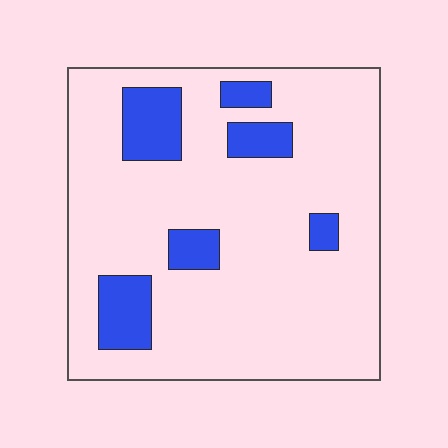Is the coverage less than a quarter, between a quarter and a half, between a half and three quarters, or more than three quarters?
Less than a quarter.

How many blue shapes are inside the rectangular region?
6.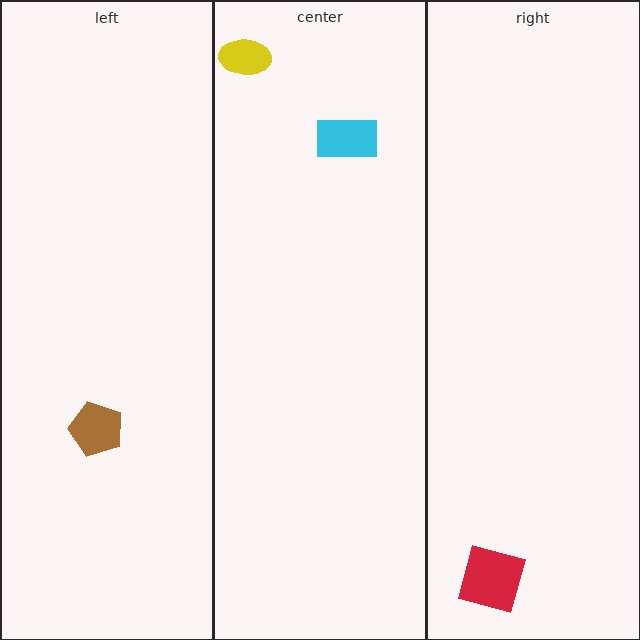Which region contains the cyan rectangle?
The center region.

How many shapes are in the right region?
1.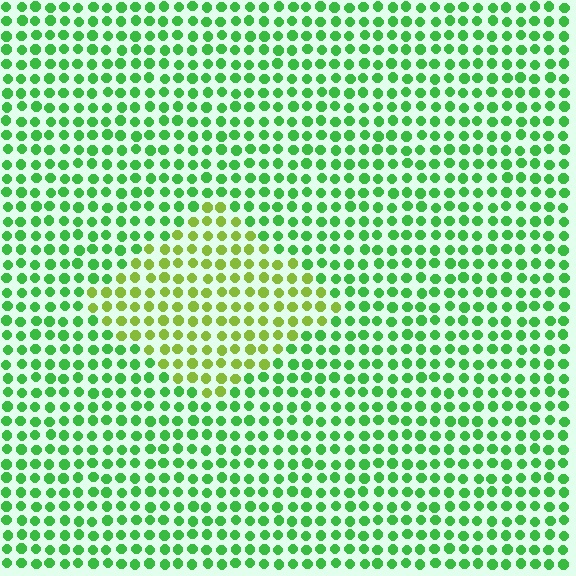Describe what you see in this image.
The image is filled with small green elements in a uniform arrangement. A diamond-shaped region is visible where the elements are tinted to a slightly different hue, forming a subtle color boundary.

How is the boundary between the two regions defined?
The boundary is defined purely by a slight shift in hue (about 39 degrees). Spacing, size, and orientation are identical on both sides.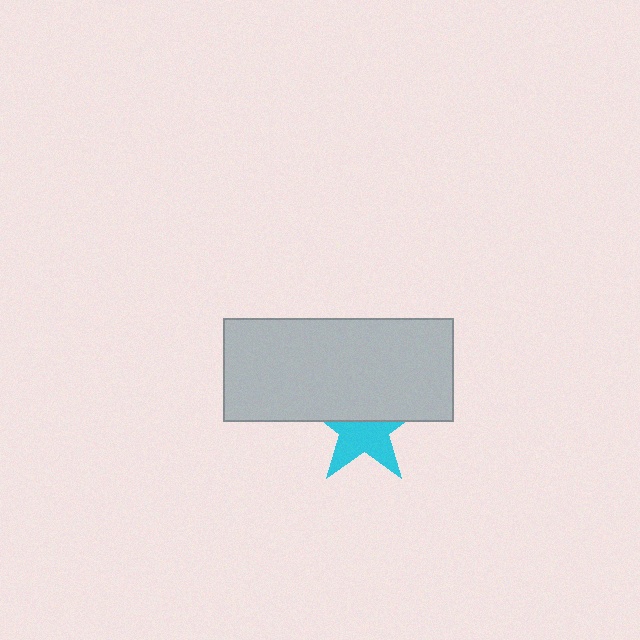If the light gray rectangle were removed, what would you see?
You would see the complete cyan star.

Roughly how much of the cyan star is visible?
About half of it is visible (roughly 53%).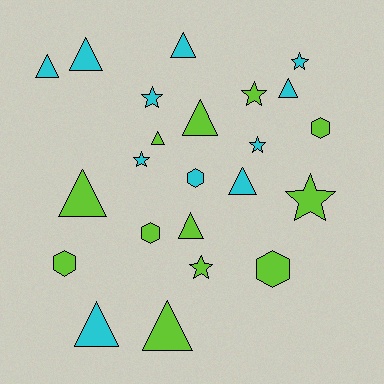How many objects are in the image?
There are 23 objects.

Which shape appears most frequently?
Triangle, with 11 objects.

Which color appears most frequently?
Lime, with 12 objects.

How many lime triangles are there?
There are 5 lime triangles.